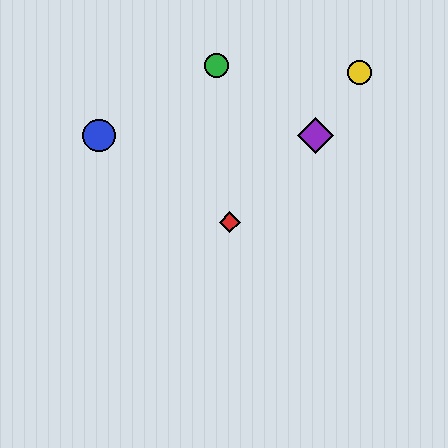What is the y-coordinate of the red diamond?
The red diamond is at y≈222.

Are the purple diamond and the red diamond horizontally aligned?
No, the purple diamond is at y≈136 and the red diamond is at y≈222.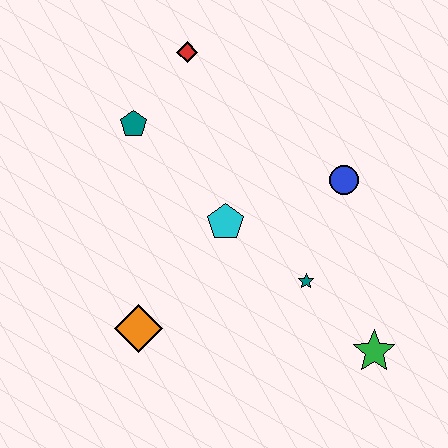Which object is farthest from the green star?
The red diamond is farthest from the green star.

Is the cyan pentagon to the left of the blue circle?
Yes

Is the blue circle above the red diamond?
No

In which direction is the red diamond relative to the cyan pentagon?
The red diamond is above the cyan pentagon.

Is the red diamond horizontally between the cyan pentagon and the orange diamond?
Yes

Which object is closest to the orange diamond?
The cyan pentagon is closest to the orange diamond.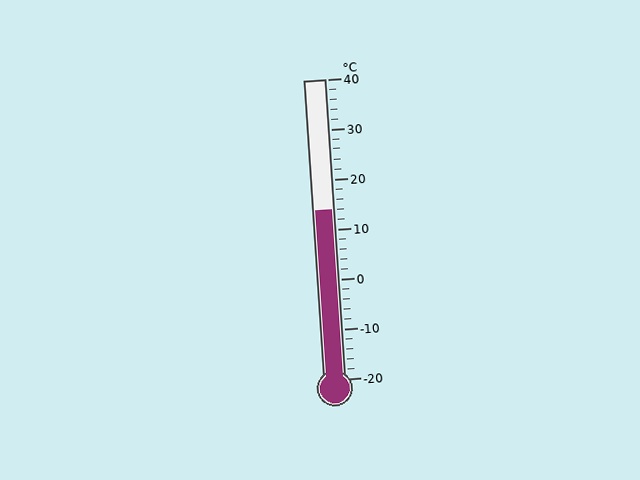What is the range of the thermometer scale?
The thermometer scale ranges from -20°C to 40°C.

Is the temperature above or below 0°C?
The temperature is above 0°C.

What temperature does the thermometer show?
The thermometer shows approximately 14°C.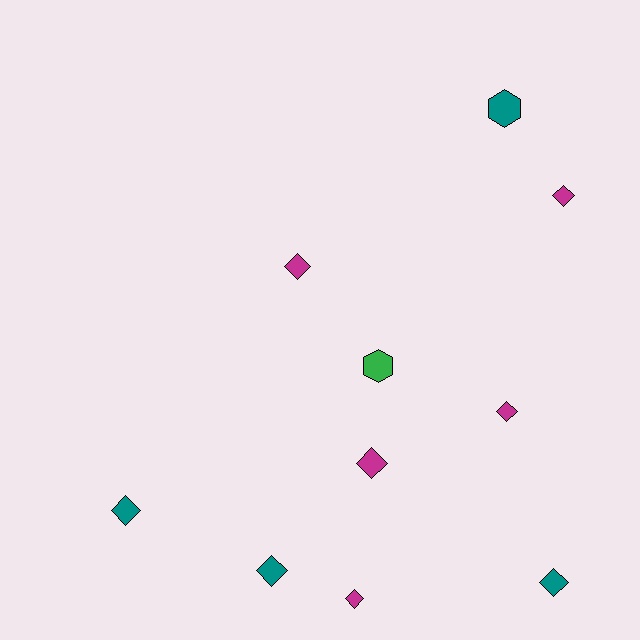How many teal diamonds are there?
There are 3 teal diamonds.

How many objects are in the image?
There are 10 objects.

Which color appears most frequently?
Magenta, with 5 objects.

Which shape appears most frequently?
Diamond, with 8 objects.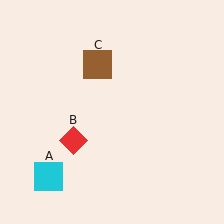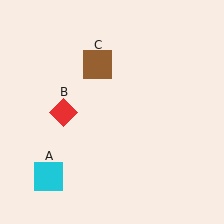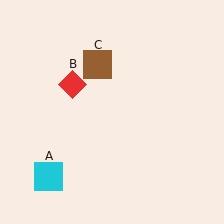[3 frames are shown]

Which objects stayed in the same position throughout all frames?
Cyan square (object A) and brown square (object C) remained stationary.